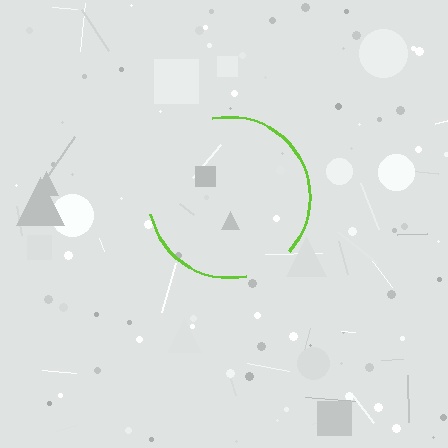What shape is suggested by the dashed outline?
The dashed outline suggests a circle.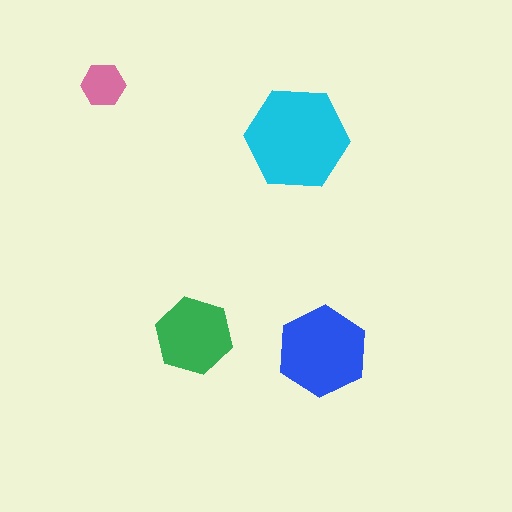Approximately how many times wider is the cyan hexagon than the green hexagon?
About 1.5 times wider.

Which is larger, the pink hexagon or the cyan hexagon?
The cyan one.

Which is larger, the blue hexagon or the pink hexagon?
The blue one.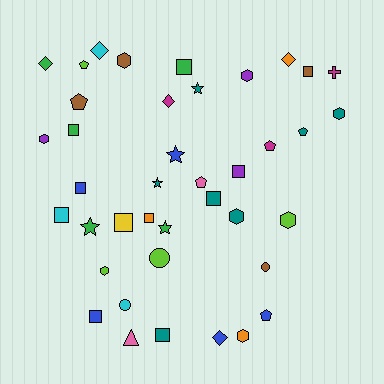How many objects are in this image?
There are 40 objects.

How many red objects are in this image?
There are no red objects.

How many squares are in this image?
There are 11 squares.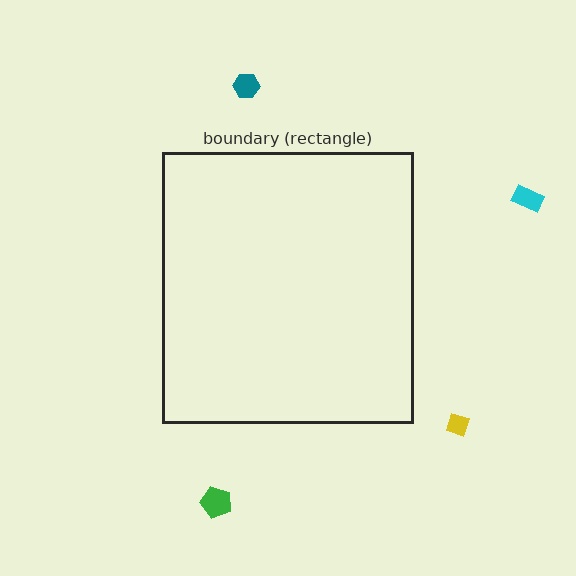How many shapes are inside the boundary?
0 inside, 4 outside.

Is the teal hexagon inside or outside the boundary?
Outside.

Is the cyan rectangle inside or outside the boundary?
Outside.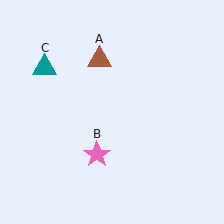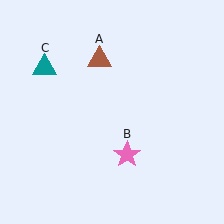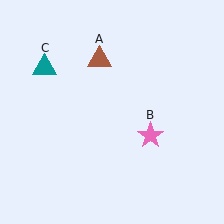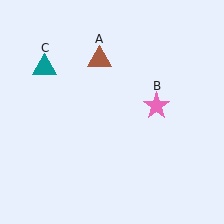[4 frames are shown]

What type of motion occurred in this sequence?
The pink star (object B) rotated counterclockwise around the center of the scene.